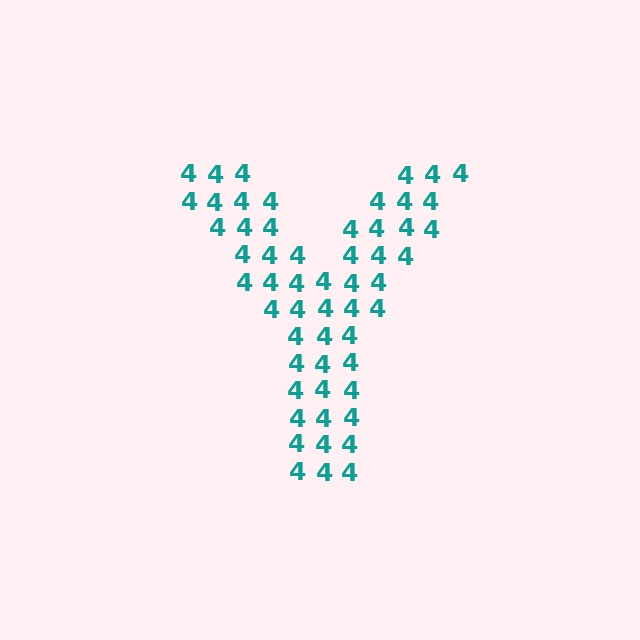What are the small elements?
The small elements are digit 4's.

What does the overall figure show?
The overall figure shows the letter Y.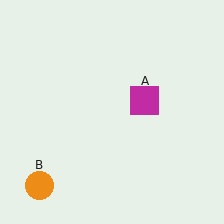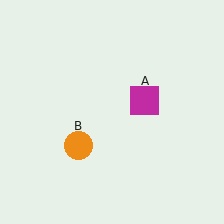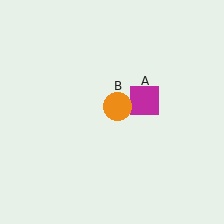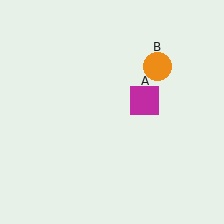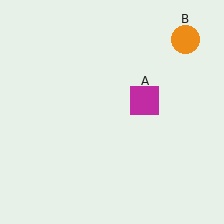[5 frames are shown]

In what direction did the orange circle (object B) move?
The orange circle (object B) moved up and to the right.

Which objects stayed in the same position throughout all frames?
Magenta square (object A) remained stationary.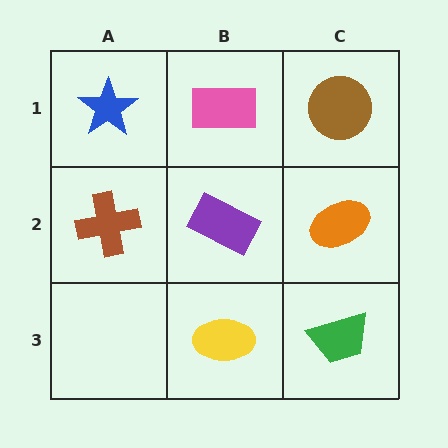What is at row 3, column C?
A green trapezoid.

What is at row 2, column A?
A brown cross.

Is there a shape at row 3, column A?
No, that cell is empty.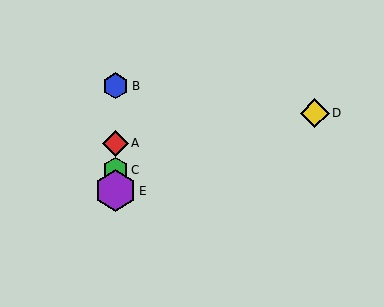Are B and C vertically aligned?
Yes, both are at x≈116.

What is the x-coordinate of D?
Object D is at x≈315.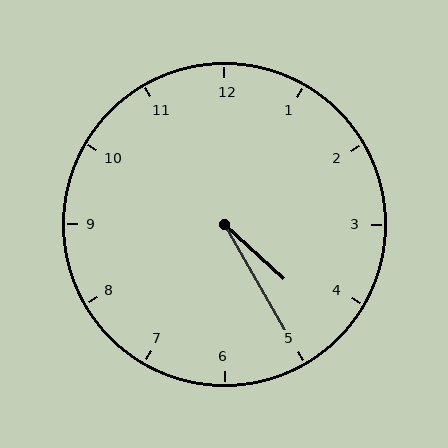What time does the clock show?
4:25.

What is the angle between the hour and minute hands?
Approximately 18 degrees.